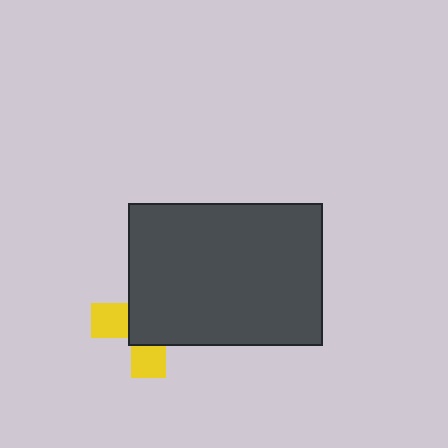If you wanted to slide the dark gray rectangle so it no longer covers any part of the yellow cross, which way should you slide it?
Slide it toward the upper-right — that is the most direct way to separate the two shapes.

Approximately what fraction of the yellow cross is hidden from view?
Roughly 65% of the yellow cross is hidden behind the dark gray rectangle.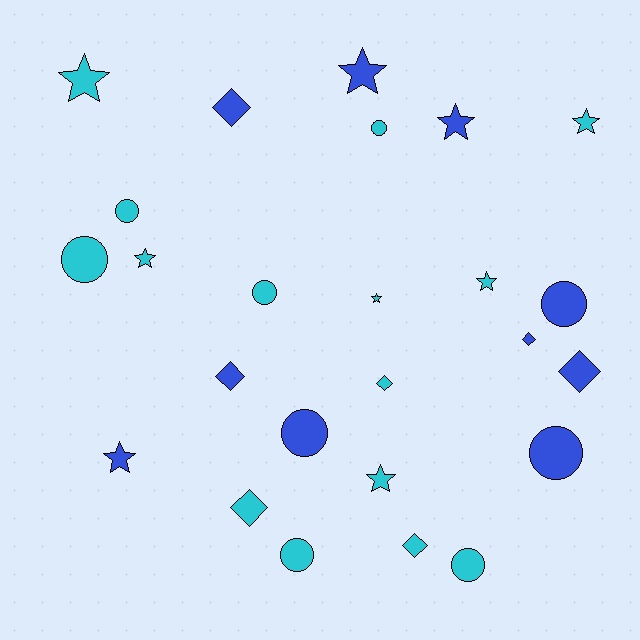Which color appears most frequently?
Cyan, with 15 objects.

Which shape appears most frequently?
Star, with 9 objects.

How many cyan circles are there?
There are 6 cyan circles.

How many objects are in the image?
There are 25 objects.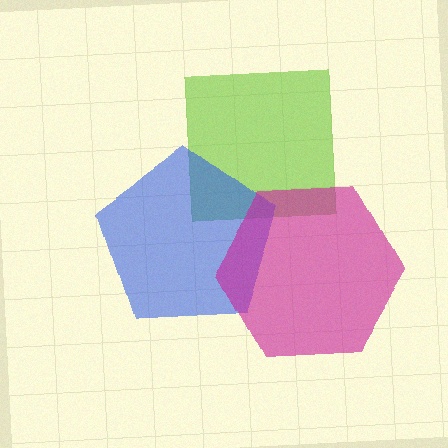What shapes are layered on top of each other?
The layered shapes are: a lime square, a blue pentagon, a magenta hexagon.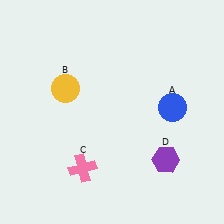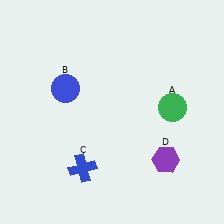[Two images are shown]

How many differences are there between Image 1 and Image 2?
There are 3 differences between the two images.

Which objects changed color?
A changed from blue to green. B changed from yellow to blue. C changed from pink to blue.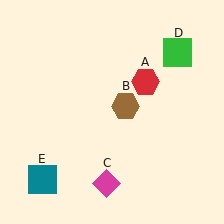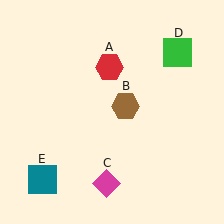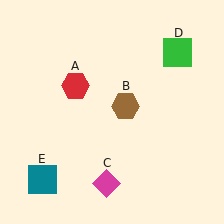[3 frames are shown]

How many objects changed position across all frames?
1 object changed position: red hexagon (object A).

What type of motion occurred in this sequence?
The red hexagon (object A) rotated counterclockwise around the center of the scene.